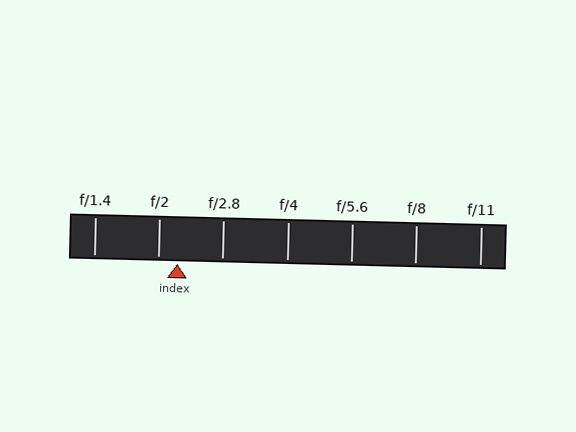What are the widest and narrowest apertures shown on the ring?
The widest aperture shown is f/1.4 and the narrowest is f/11.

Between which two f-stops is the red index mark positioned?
The index mark is between f/2 and f/2.8.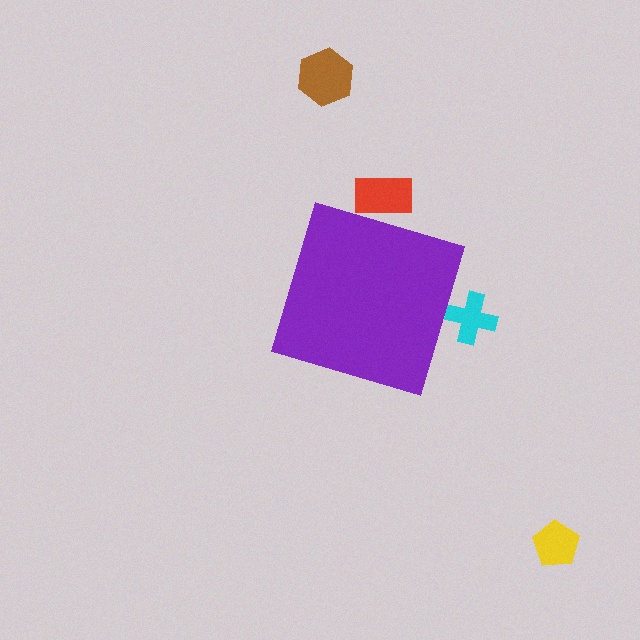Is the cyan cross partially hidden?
Yes, the cyan cross is partially hidden behind the purple diamond.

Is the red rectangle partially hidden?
Yes, the red rectangle is partially hidden behind the purple diamond.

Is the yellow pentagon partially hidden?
No, the yellow pentagon is fully visible.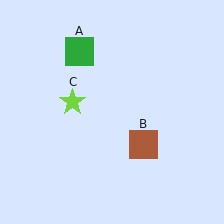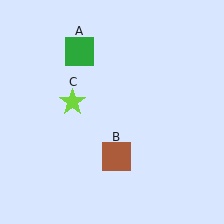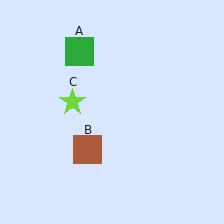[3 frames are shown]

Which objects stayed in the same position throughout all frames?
Green square (object A) and lime star (object C) remained stationary.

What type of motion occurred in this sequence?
The brown square (object B) rotated clockwise around the center of the scene.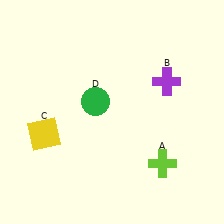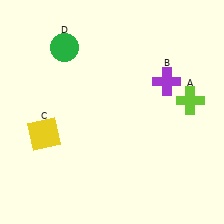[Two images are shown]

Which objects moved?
The objects that moved are: the lime cross (A), the green circle (D).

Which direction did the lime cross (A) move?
The lime cross (A) moved up.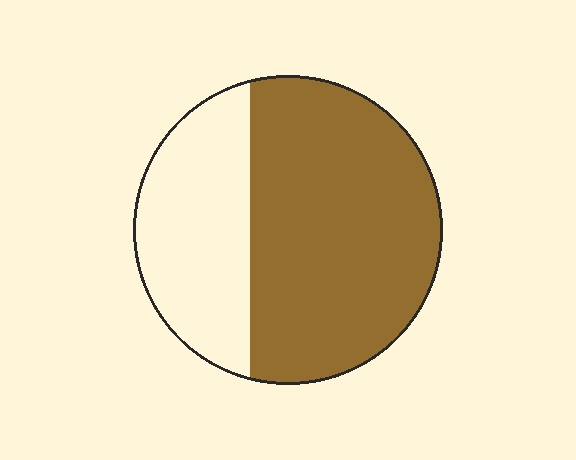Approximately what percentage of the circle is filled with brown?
Approximately 65%.